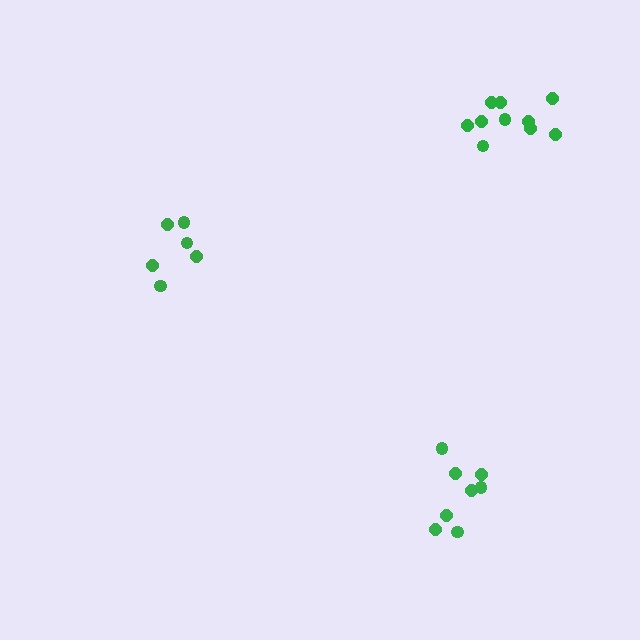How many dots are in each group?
Group 1: 6 dots, Group 2: 10 dots, Group 3: 8 dots (24 total).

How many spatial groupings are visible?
There are 3 spatial groupings.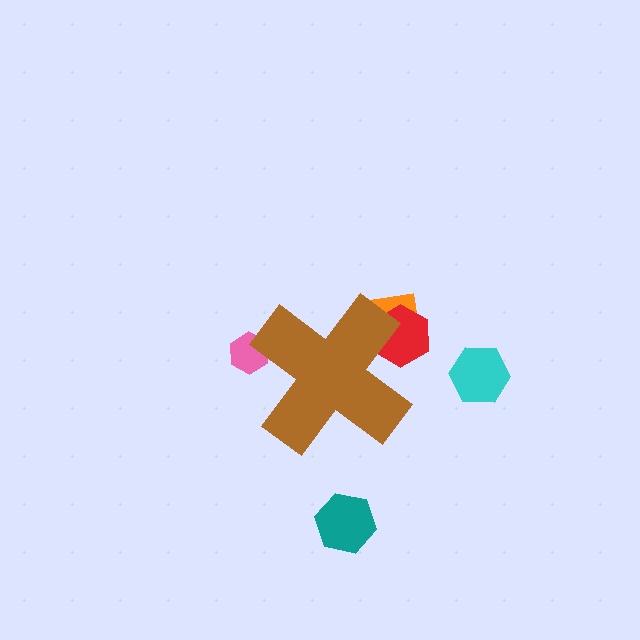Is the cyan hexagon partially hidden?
No, the cyan hexagon is fully visible.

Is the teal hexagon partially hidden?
No, the teal hexagon is fully visible.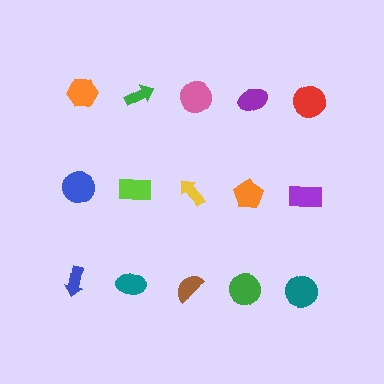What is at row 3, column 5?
A teal circle.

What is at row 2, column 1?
A blue circle.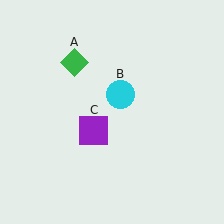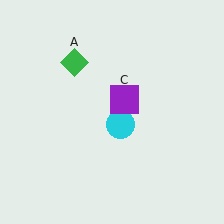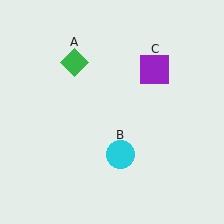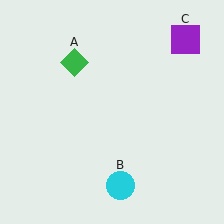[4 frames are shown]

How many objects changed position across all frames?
2 objects changed position: cyan circle (object B), purple square (object C).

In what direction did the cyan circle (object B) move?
The cyan circle (object B) moved down.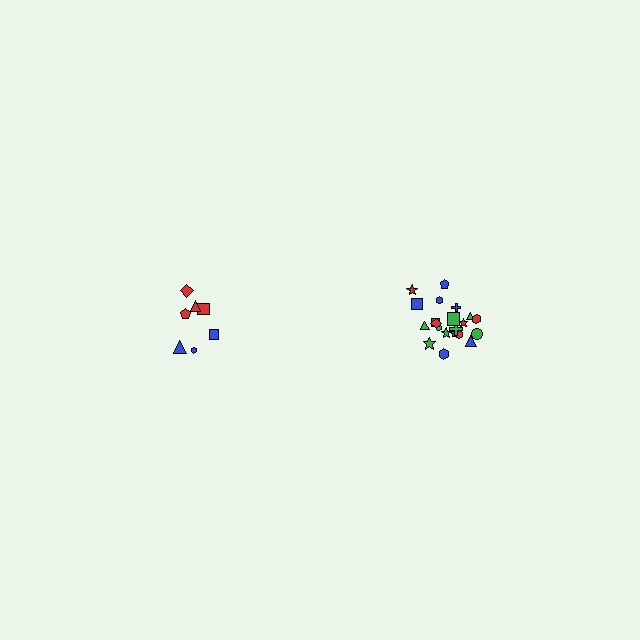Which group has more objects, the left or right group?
The right group.